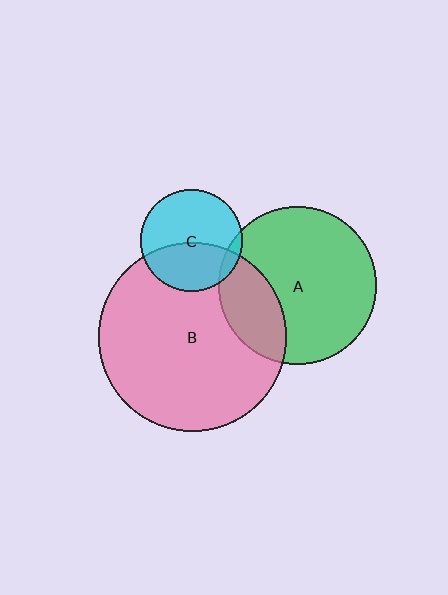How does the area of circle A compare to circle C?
Approximately 2.4 times.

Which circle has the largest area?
Circle B (pink).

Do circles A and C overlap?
Yes.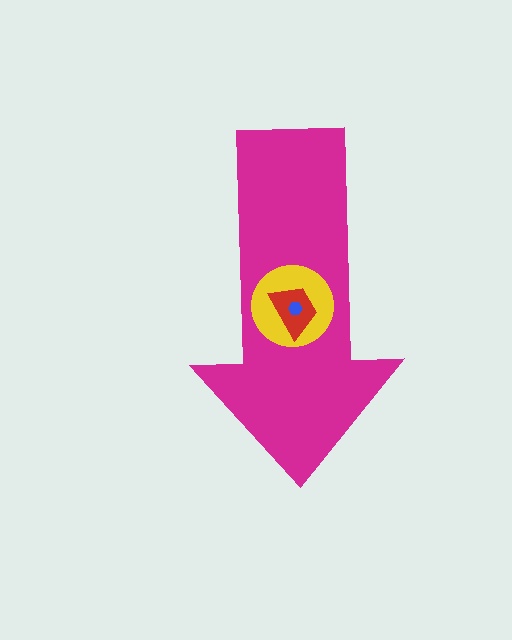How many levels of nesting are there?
4.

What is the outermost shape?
The magenta arrow.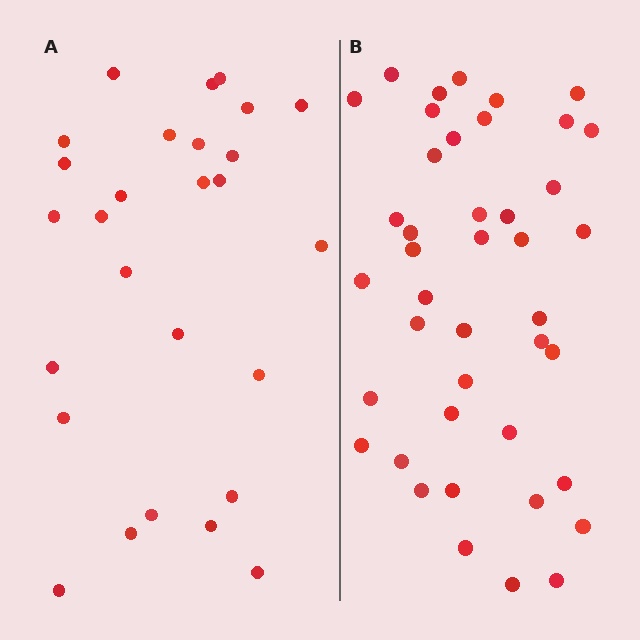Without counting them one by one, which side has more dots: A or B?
Region B (the right region) has more dots.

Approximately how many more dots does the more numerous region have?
Region B has approximately 15 more dots than region A.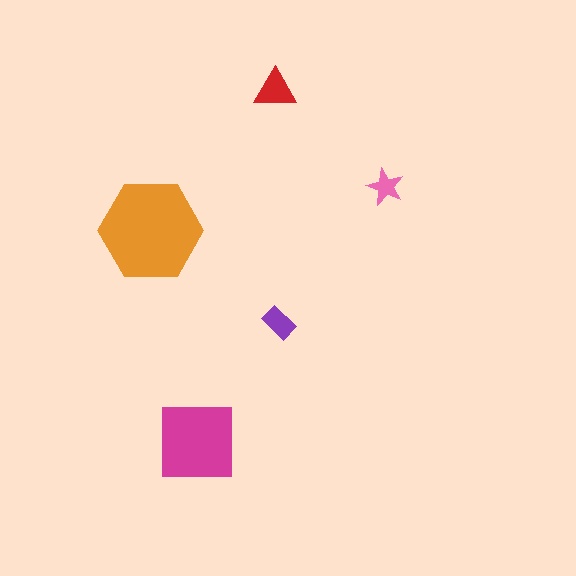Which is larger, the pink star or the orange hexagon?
The orange hexagon.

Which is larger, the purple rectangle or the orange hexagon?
The orange hexagon.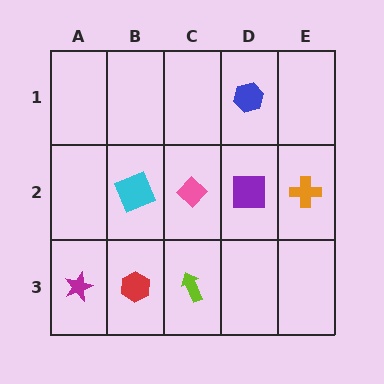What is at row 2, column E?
An orange cross.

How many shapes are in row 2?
4 shapes.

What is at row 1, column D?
A blue hexagon.